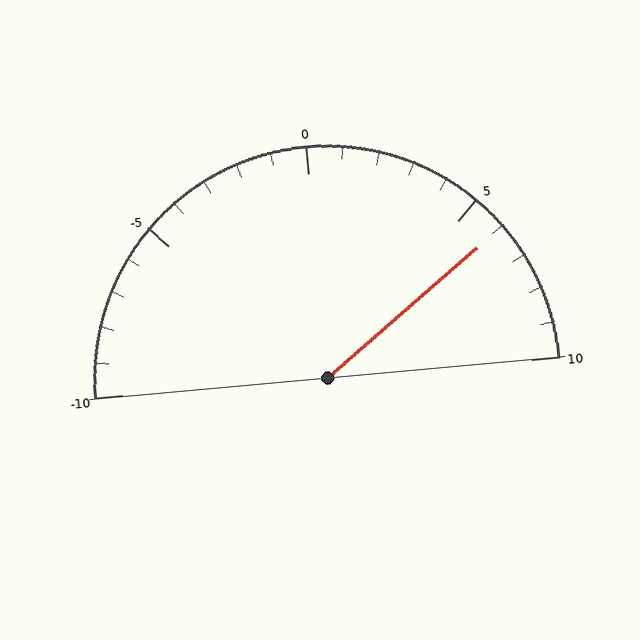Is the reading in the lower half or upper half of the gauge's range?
The reading is in the upper half of the range (-10 to 10).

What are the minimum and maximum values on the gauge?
The gauge ranges from -10 to 10.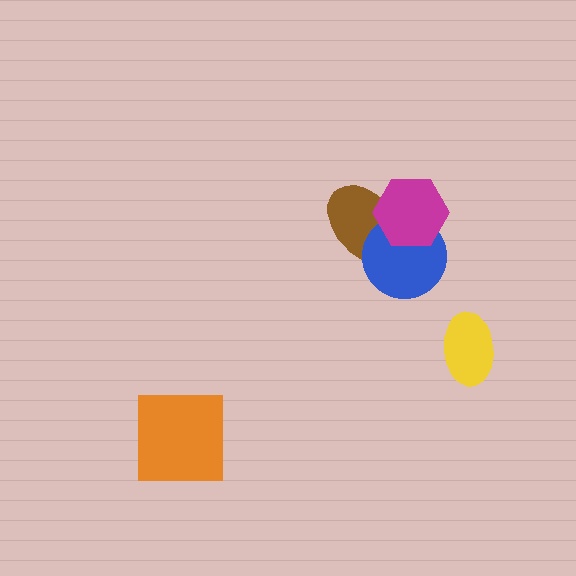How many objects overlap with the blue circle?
2 objects overlap with the blue circle.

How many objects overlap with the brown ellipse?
2 objects overlap with the brown ellipse.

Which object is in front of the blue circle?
The magenta hexagon is in front of the blue circle.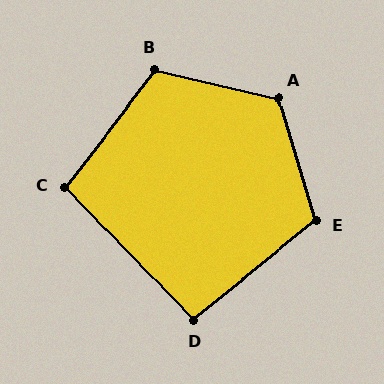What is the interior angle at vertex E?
Approximately 112 degrees (obtuse).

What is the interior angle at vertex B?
Approximately 115 degrees (obtuse).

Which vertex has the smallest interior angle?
D, at approximately 95 degrees.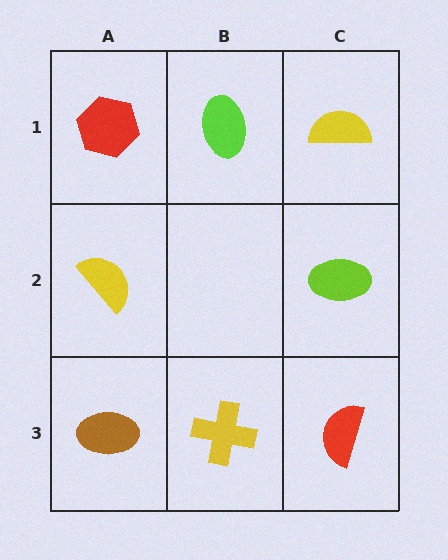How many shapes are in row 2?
2 shapes.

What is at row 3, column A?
A brown ellipse.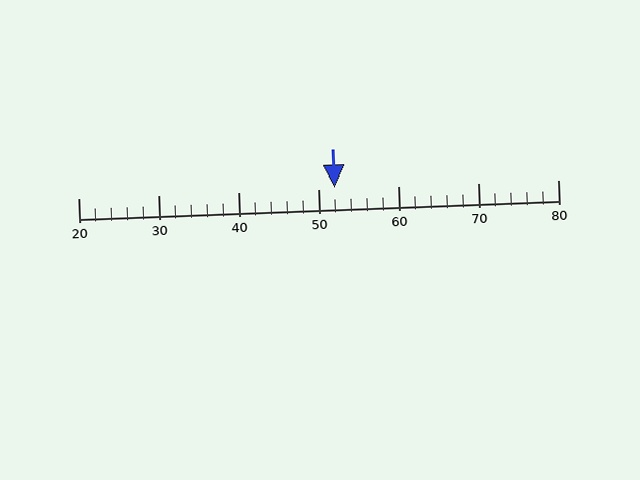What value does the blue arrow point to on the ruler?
The blue arrow points to approximately 52.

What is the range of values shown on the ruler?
The ruler shows values from 20 to 80.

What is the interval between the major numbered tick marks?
The major tick marks are spaced 10 units apart.